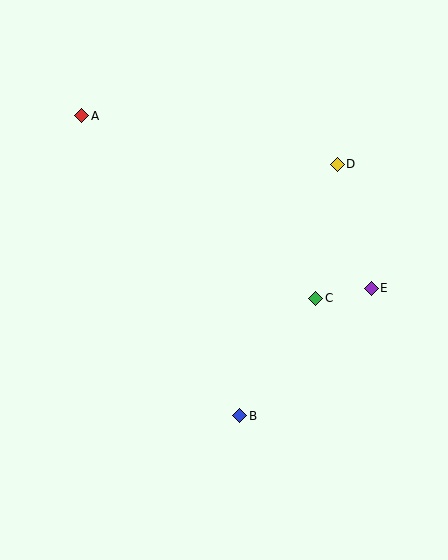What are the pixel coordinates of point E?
Point E is at (371, 288).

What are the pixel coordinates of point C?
Point C is at (316, 298).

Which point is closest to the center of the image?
Point C at (316, 298) is closest to the center.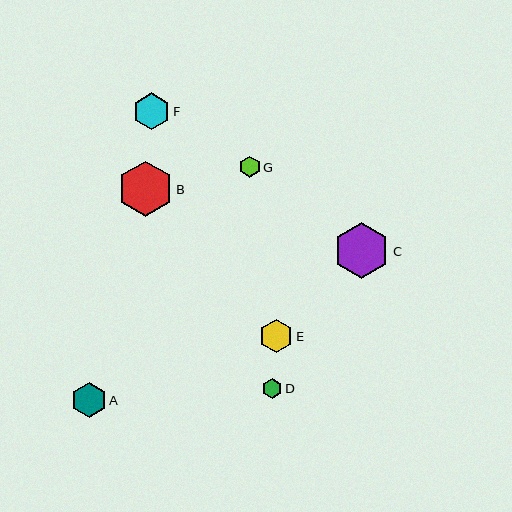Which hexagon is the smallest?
Hexagon D is the smallest with a size of approximately 20 pixels.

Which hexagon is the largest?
Hexagon C is the largest with a size of approximately 56 pixels.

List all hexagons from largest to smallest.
From largest to smallest: C, B, F, A, E, G, D.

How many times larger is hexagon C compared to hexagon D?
Hexagon C is approximately 2.8 times the size of hexagon D.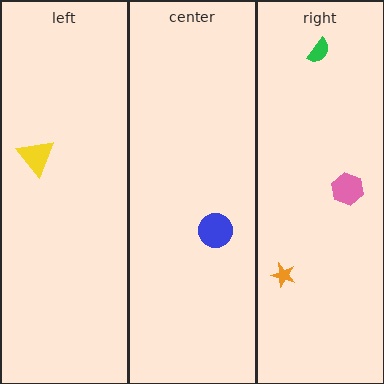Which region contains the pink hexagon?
The right region.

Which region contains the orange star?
The right region.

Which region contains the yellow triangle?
The left region.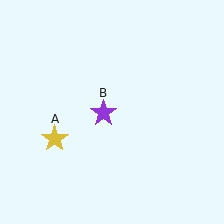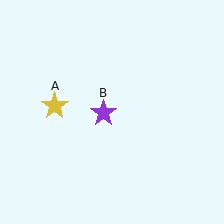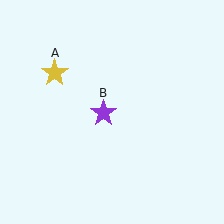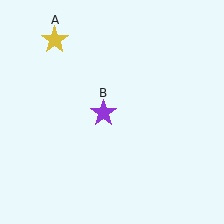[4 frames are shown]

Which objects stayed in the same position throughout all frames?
Purple star (object B) remained stationary.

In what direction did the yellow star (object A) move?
The yellow star (object A) moved up.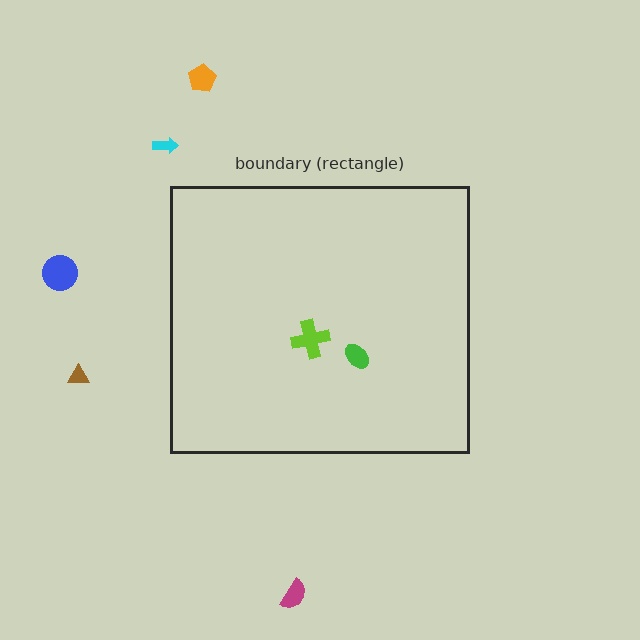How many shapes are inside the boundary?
2 inside, 5 outside.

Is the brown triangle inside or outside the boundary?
Outside.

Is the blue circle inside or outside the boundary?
Outside.